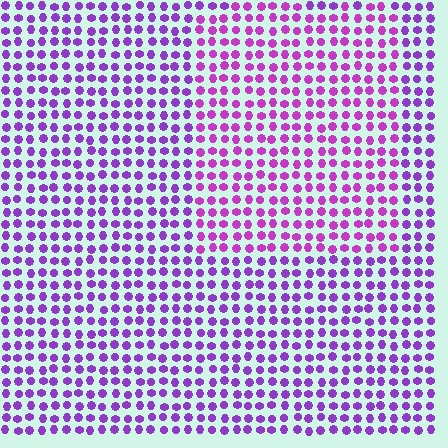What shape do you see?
I see a rectangle.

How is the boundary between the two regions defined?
The boundary is defined purely by a slight shift in hue (about 24 degrees). Spacing, size, and orientation are identical on both sides.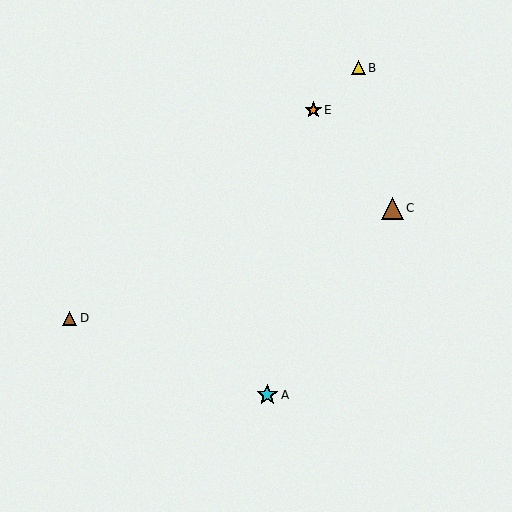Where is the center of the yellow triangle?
The center of the yellow triangle is at (358, 68).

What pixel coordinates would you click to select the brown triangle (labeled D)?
Click at (70, 318) to select the brown triangle D.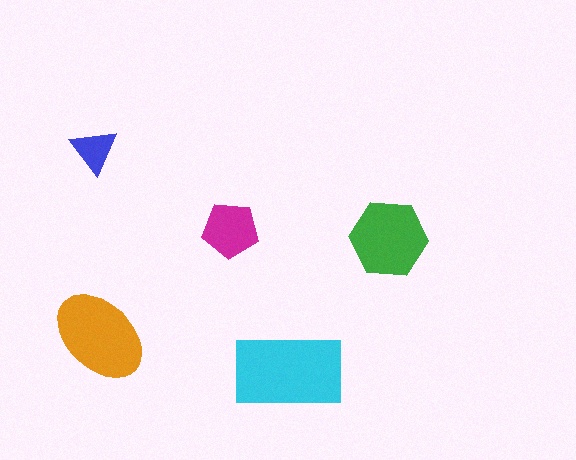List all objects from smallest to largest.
The blue triangle, the magenta pentagon, the green hexagon, the orange ellipse, the cyan rectangle.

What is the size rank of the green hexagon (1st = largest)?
3rd.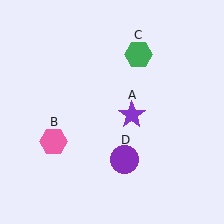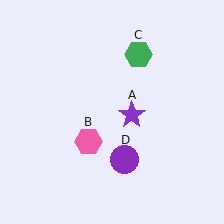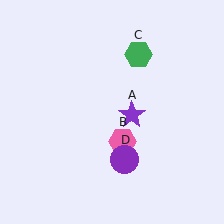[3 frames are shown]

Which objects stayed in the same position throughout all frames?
Purple star (object A) and green hexagon (object C) and purple circle (object D) remained stationary.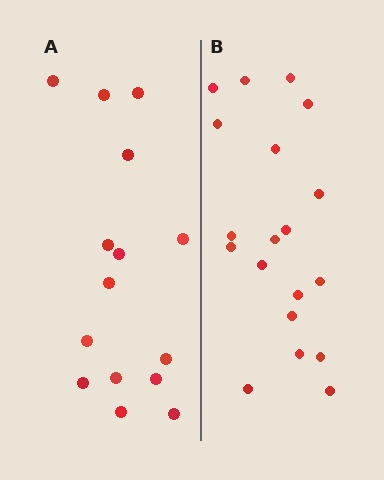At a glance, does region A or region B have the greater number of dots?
Region B (the right region) has more dots.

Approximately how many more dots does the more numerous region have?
Region B has about 4 more dots than region A.